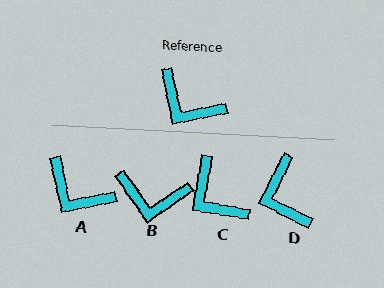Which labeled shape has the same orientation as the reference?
A.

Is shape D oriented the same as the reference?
No, it is off by about 38 degrees.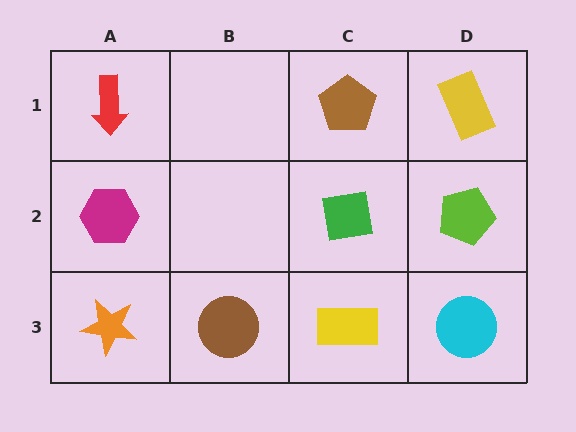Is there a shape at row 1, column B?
No, that cell is empty.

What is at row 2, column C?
A green square.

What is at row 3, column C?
A yellow rectangle.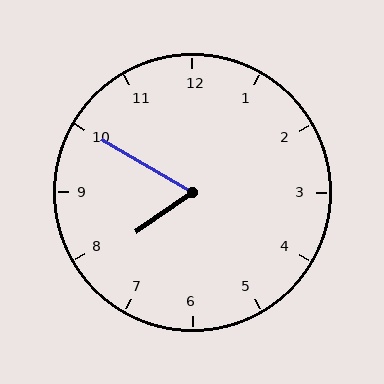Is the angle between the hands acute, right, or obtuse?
It is acute.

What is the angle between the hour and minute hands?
Approximately 65 degrees.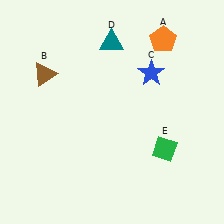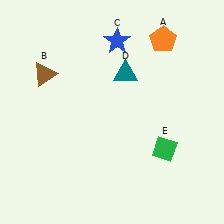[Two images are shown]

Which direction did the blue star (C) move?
The blue star (C) moved left.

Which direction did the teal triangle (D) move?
The teal triangle (D) moved down.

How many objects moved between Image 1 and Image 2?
2 objects moved between the two images.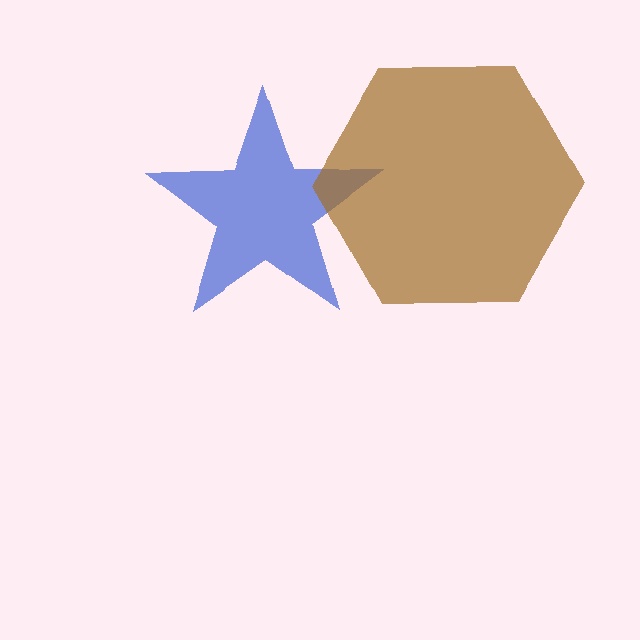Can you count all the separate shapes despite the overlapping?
Yes, there are 2 separate shapes.